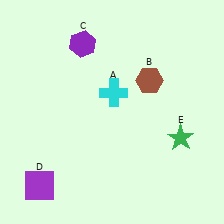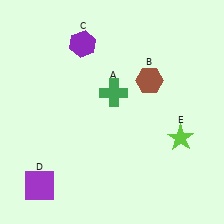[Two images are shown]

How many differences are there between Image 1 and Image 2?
There are 2 differences between the two images.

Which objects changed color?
A changed from cyan to green. E changed from green to lime.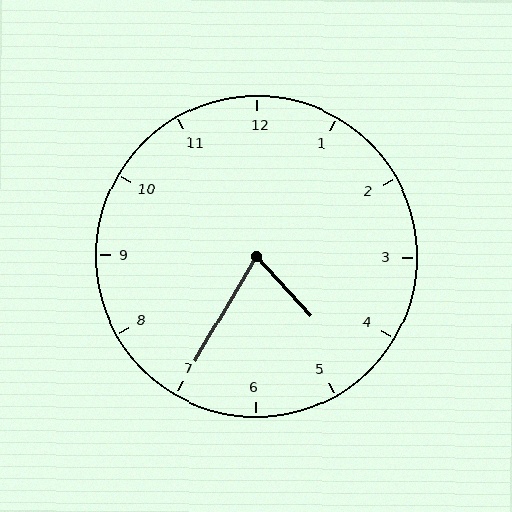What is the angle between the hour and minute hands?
Approximately 72 degrees.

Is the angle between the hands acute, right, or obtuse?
It is acute.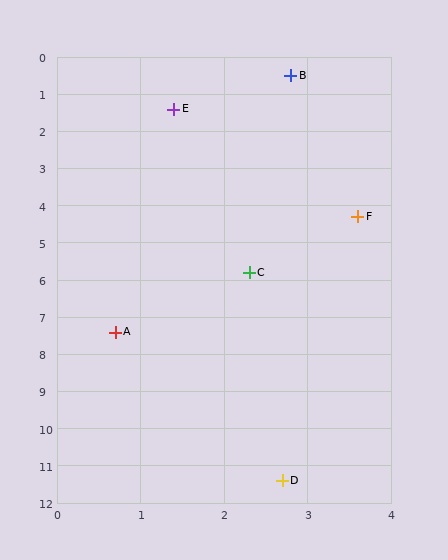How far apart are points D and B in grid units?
Points D and B are about 10.9 grid units apart.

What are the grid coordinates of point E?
Point E is at approximately (1.4, 1.4).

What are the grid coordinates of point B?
Point B is at approximately (2.8, 0.5).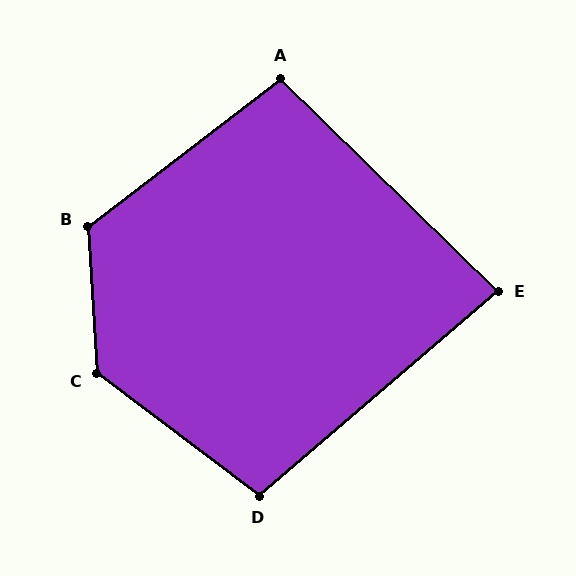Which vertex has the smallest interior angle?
E, at approximately 85 degrees.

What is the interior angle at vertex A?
Approximately 98 degrees (obtuse).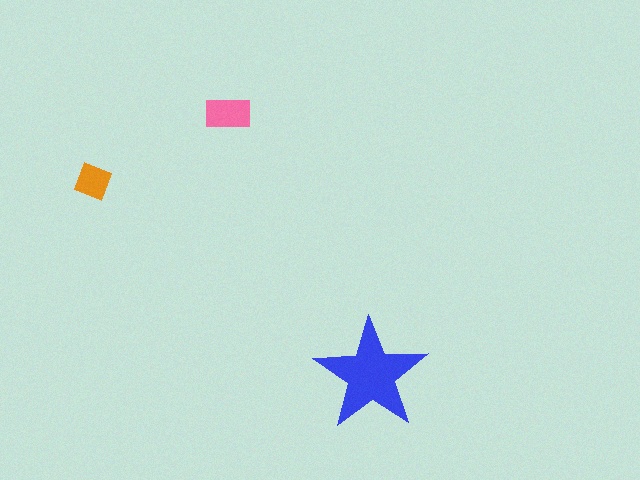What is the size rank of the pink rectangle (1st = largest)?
2nd.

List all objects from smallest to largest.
The orange diamond, the pink rectangle, the blue star.